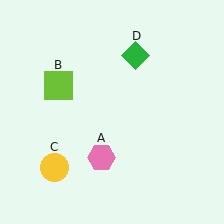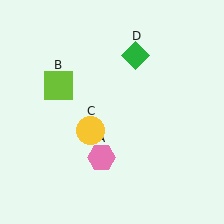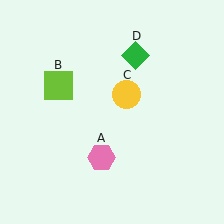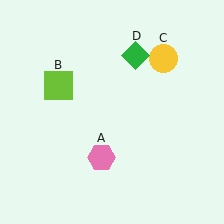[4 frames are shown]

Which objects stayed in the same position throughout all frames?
Pink hexagon (object A) and lime square (object B) and green diamond (object D) remained stationary.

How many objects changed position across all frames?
1 object changed position: yellow circle (object C).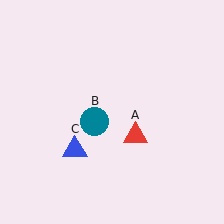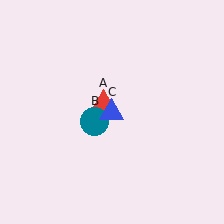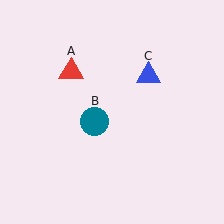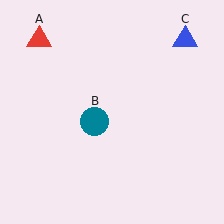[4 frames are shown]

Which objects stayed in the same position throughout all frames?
Teal circle (object B) remained stationary.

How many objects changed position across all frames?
2 objects changed position: red triangle (object A), blue triangle (object C).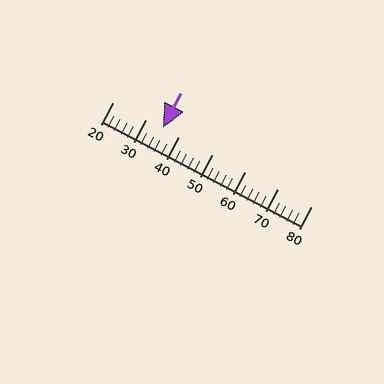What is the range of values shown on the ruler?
The ruler shows values from 20 to 80.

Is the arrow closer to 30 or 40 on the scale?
The arrow is closer to 40.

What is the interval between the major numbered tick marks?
The major tick marks are spaced 10 units apart.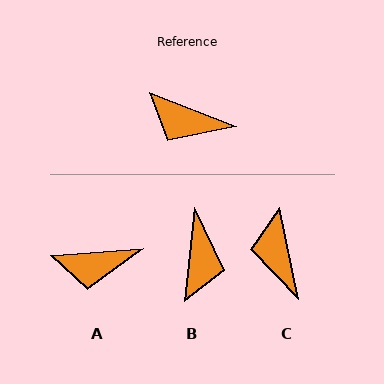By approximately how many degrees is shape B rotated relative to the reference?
Approximately 105 degrees counter-clockwise.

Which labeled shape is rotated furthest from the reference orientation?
B, about 105 degrees away.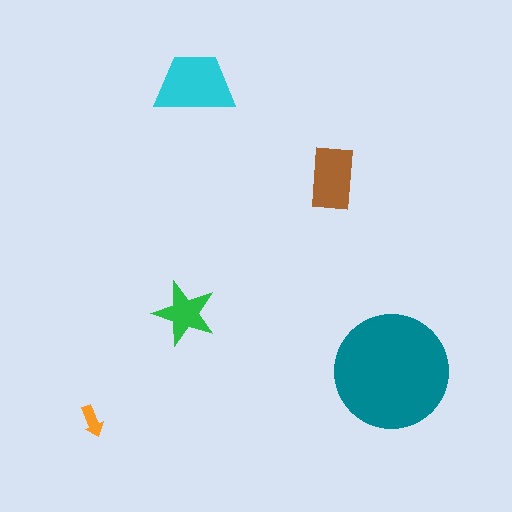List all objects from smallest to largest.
The orange arrow, the green star, the brown rectangle, the cyan trapezoid, the teal circle.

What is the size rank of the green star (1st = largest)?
4th.